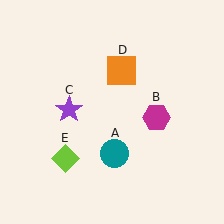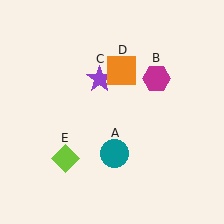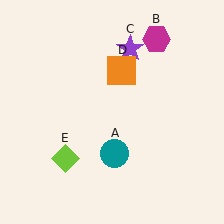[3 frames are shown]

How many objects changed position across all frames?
2 objects changed position: magenta hexagon (object B), purple star (object C).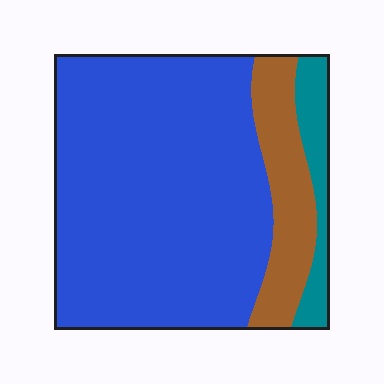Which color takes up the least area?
Teal, at roughly 10%.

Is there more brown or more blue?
Blue.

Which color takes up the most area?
Blue, at roughly 75%.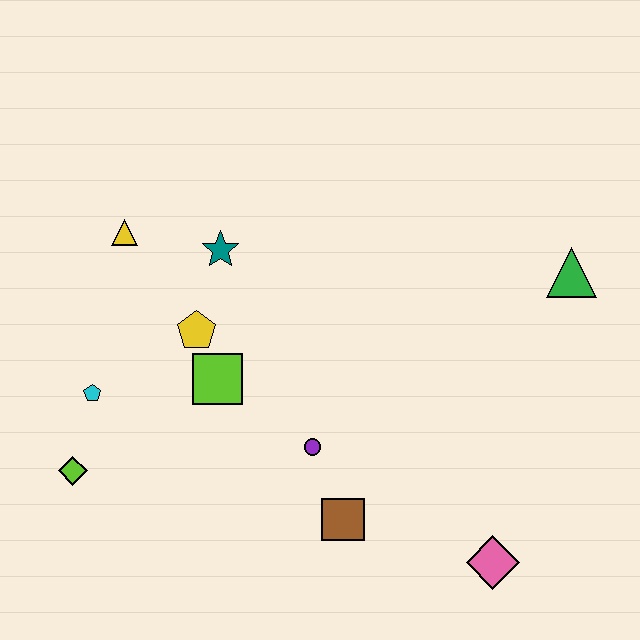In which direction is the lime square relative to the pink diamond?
The lime square is to the left of the pink diamond.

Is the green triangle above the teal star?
No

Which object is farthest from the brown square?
The yellow triangle is farthest from the brown square.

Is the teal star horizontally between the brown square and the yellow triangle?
Yes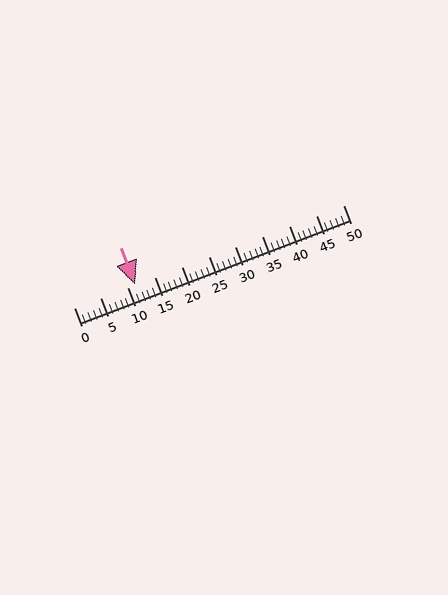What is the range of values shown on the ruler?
The ruler shows values from 0 to 50.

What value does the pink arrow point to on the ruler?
The pink arrow points to approximately 11.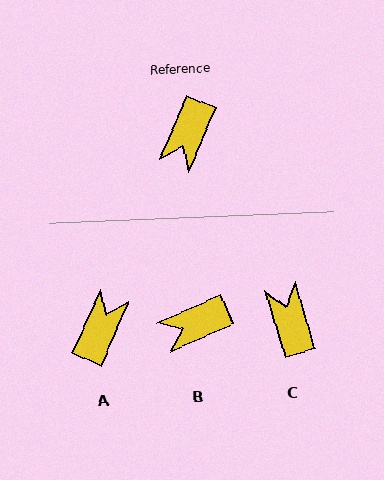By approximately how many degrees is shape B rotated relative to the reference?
Approximately 44 degrees clockwise.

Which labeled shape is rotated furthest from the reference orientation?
A, about 179 degrees away.